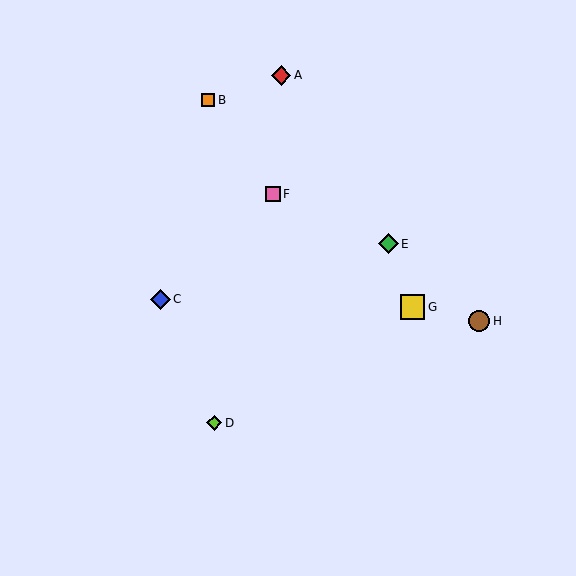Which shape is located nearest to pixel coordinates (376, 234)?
The green diamond (labeled E) at (388, 244) is nearest to that location.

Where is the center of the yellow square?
The center of the yellow square is at (413, 307).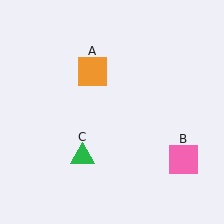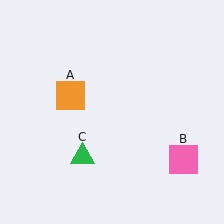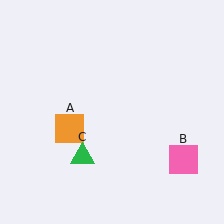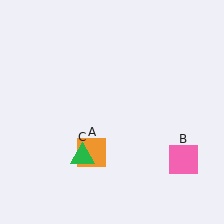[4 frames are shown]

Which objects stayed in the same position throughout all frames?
Pink square (object B) and green triangle (object C) remained stationary.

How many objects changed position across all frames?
1 object changed position: orange square (object A).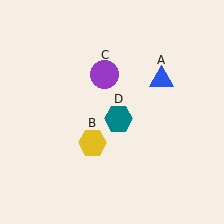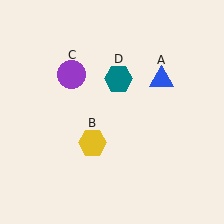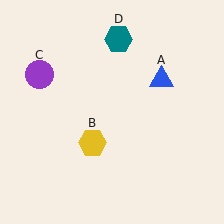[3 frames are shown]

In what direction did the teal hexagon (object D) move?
The teal hexagon (object D) moved up.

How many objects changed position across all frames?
2 objects changed position: purple circle (object C), teal hexagon (object D).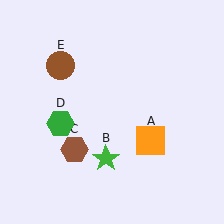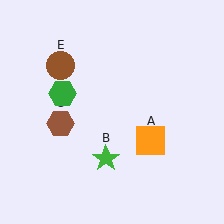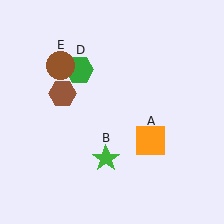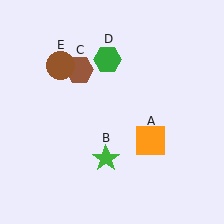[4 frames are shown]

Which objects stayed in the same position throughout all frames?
Orange square (object A) and green star (object B) and brown circle (object E) remained stationary.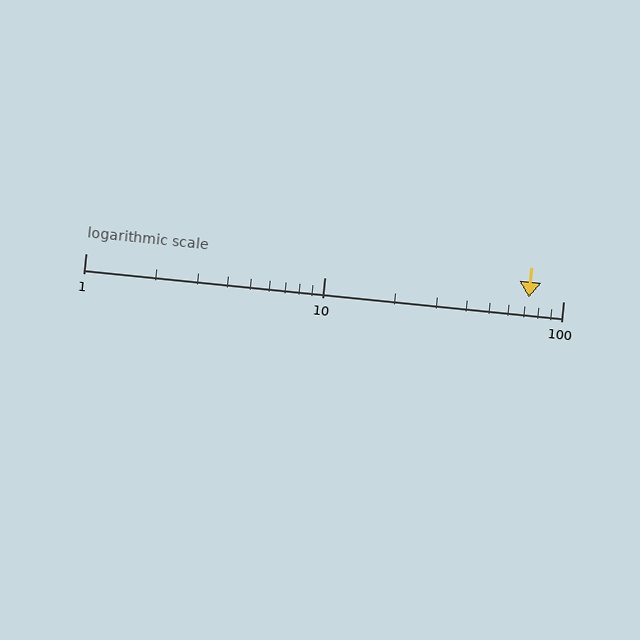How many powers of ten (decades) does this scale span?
The scale spans 2 decades, from 1 to 100.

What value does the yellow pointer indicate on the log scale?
The pointer indicates approximately 72.